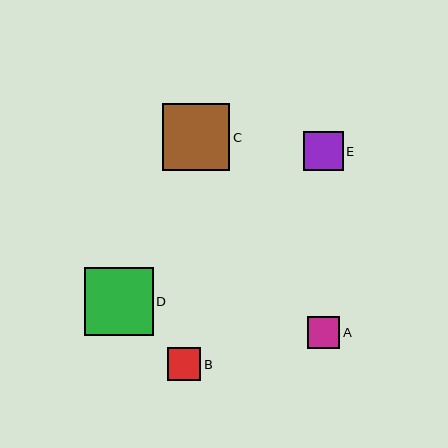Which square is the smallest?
Square A is the smallest with a size of approximately 32 pixels.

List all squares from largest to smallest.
From largest to smallest: D, C, E, B, A.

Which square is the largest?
Square D is the largest with a size of approximately 69 pixels.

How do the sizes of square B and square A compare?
Square B and square A are approximately the same size.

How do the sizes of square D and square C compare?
Square D and square C are approximately the same size.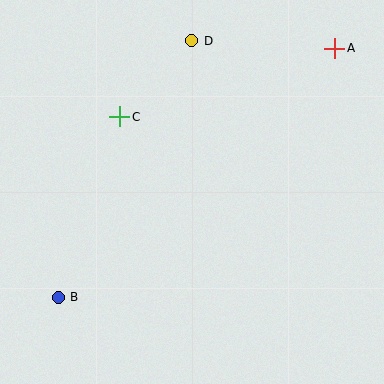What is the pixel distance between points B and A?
The distance between B and A is 372 pixels.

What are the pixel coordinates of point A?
Point A is at (335, 48).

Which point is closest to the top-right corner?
Point A is closest to the top-right corner.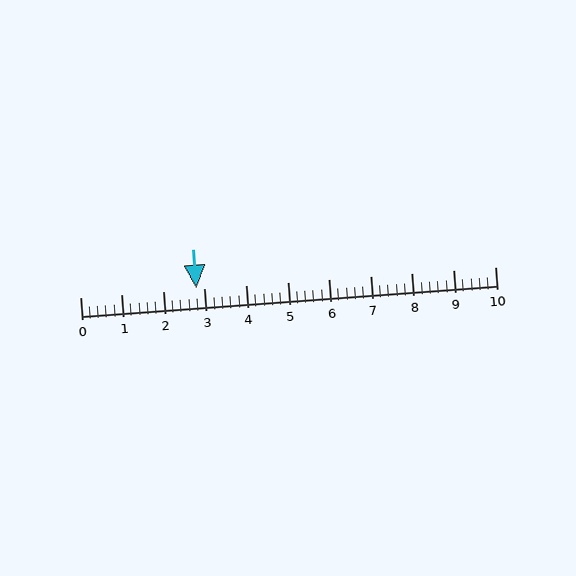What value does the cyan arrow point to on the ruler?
The cyan arrow points to approximately 2.8.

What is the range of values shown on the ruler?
The ruler shows values from 0 to 10.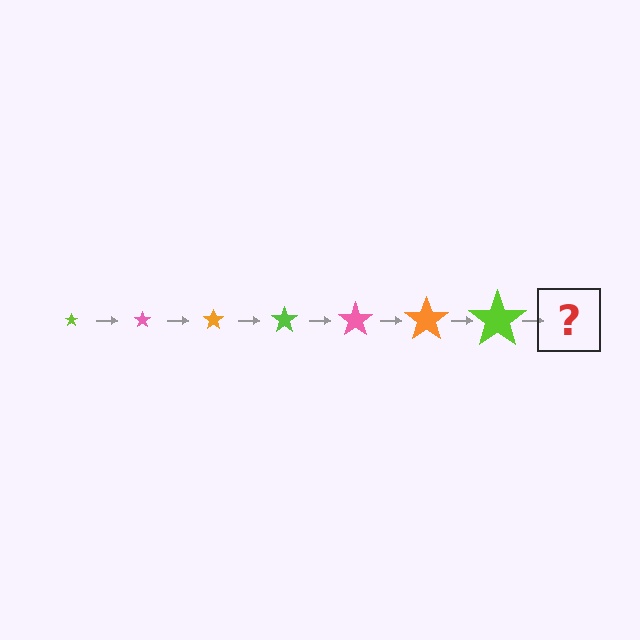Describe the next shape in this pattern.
It should be a pink star, larger than the previous one.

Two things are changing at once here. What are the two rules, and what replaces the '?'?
The two rules are that the star grows larger each step and the color cycles through lime, pink, and orange. The '?' should be a pink star, larger than the previous one.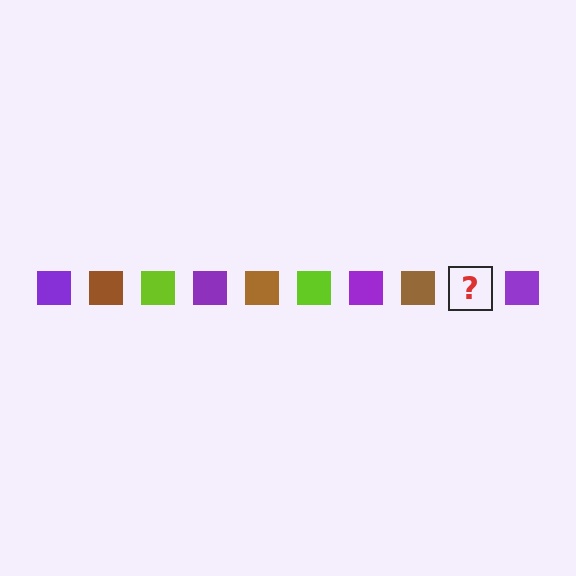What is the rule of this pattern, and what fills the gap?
The rule is that the pattern cycles through purple, brown, lime squares. The gap should be filled with a lime square.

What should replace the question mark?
The question mark should be replaced with a lime square.